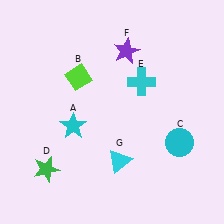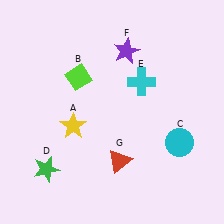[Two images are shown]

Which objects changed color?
A changed from cyan to yellow. G changed from cyan to red.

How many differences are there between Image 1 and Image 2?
There are 2 differences between the two images.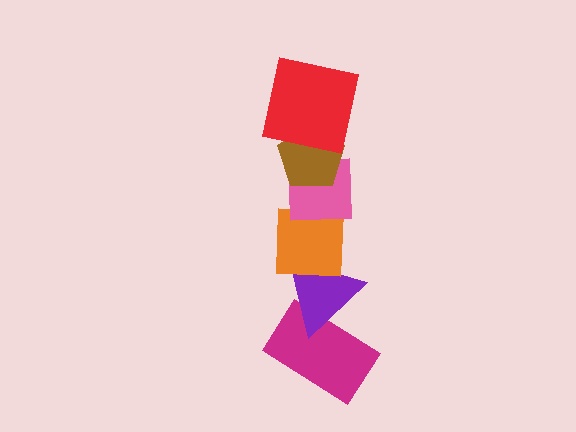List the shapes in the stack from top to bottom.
From top to bottom: the red square, the brown pentagon, the pink square, the orange square, the purple triangle, the magenta rectangle.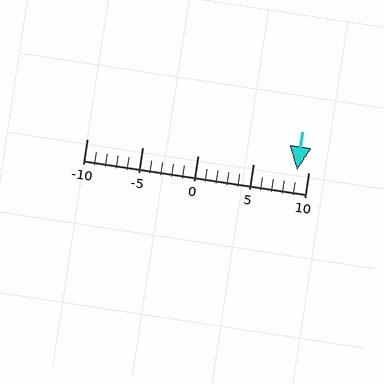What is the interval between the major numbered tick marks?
The major tick marks are spaced 5 units apart.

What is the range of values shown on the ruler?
The ruler shows values from -10 to 10.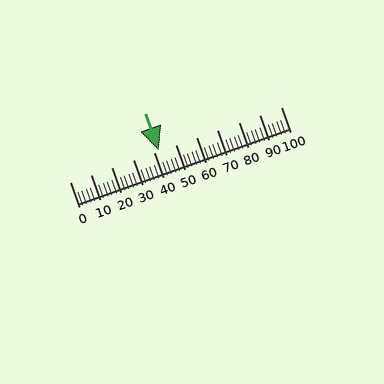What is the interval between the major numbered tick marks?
The major tick marks are spaced 10 units apart.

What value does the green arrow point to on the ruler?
The green arrow points to approximately 42.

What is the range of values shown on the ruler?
The ruler shows values from 0 to 100.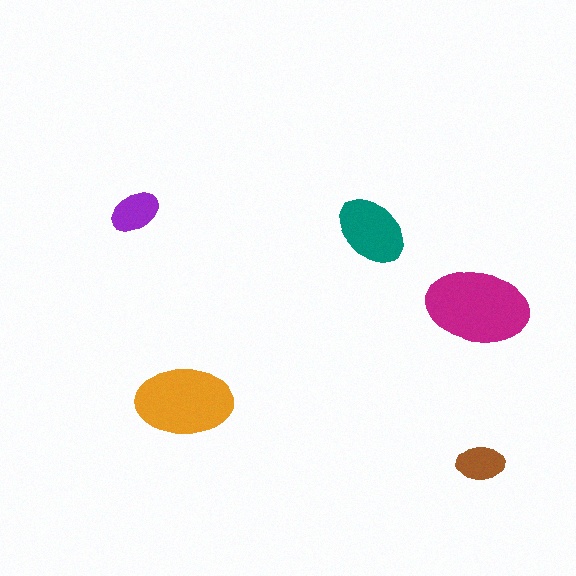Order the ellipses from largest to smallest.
the magenta one, the orange one, the teal one, the purple one, the brown one.